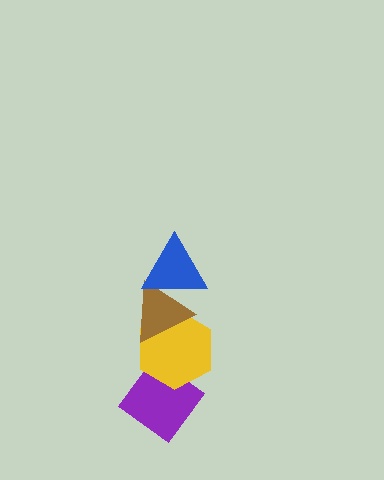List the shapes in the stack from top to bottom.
From top to bottom: the blue triangle, the brown triangle, the yellow hexagon, the purple diamond.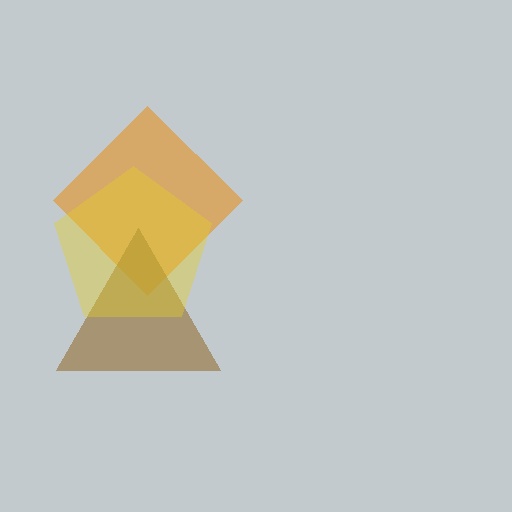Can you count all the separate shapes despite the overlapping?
Yes, there are 3 separate shapes.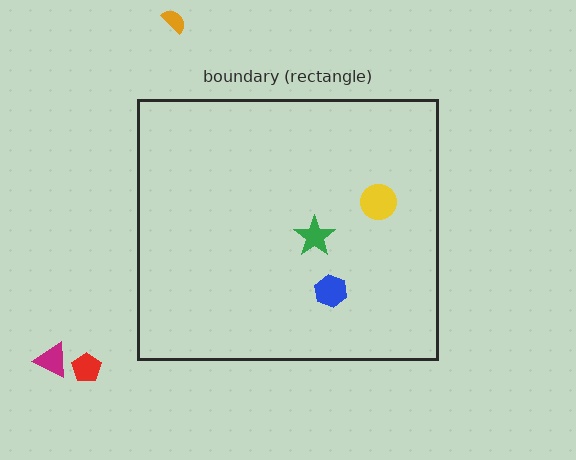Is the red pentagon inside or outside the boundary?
Outside.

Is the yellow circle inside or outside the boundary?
Inside.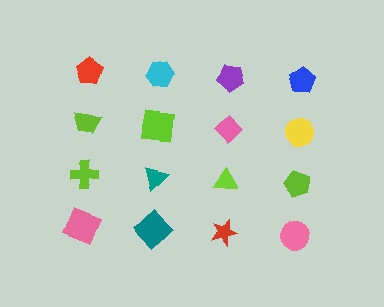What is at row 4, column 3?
A red star.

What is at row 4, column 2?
A teal diamond.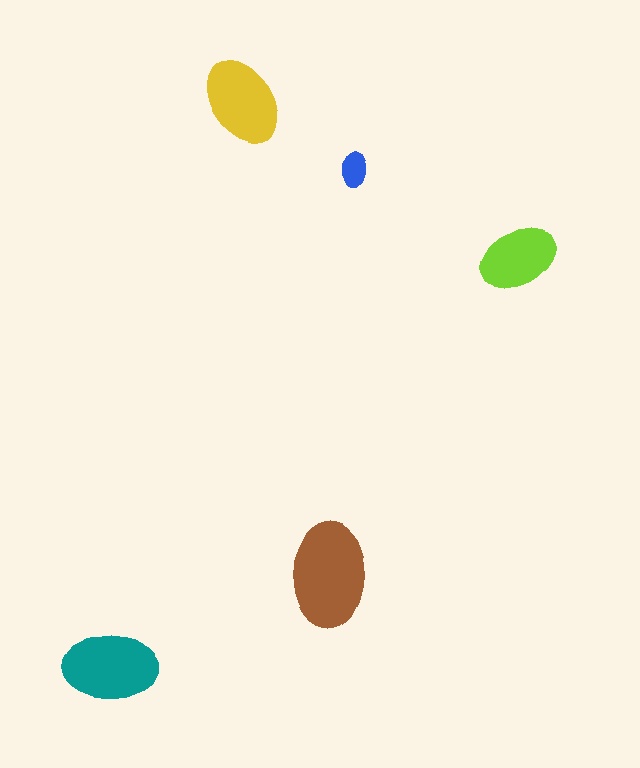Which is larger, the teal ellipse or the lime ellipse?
The teal one.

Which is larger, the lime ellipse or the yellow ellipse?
The yellow one.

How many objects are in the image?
There are 5 objects in the image.